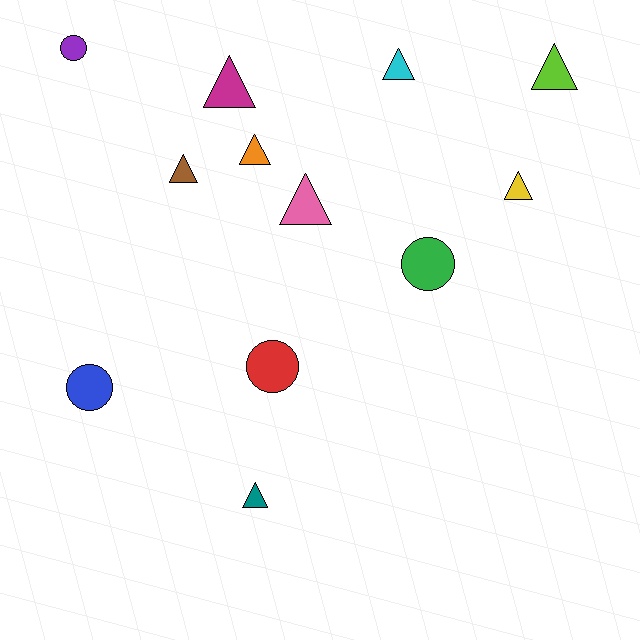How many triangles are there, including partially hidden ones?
There are 8 triangles.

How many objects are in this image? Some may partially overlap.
There are 12 objects.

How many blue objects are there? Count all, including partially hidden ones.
There is 1 blue object.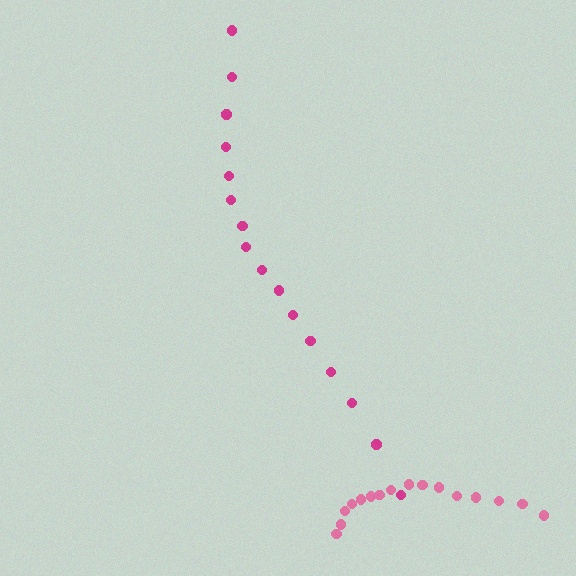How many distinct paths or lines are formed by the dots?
There are 2 distinct paths.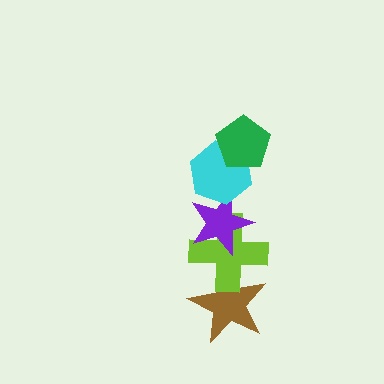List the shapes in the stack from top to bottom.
From top to bottom: the green pentagon, the cyan hexagon, the purple star, the lime cross, the brown star.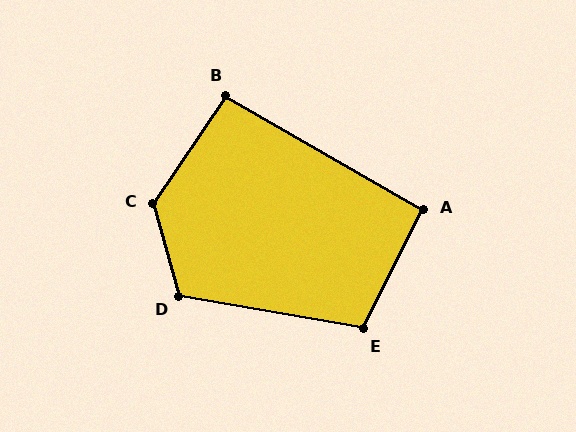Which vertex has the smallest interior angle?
A, at approximately 93 degrees.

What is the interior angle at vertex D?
Approximately 115 degrees (obtuse).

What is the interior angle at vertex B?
Approximately 94 degrees (approximately right).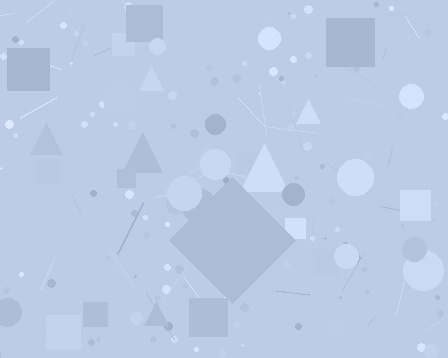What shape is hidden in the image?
A diamond is hidden in the image.